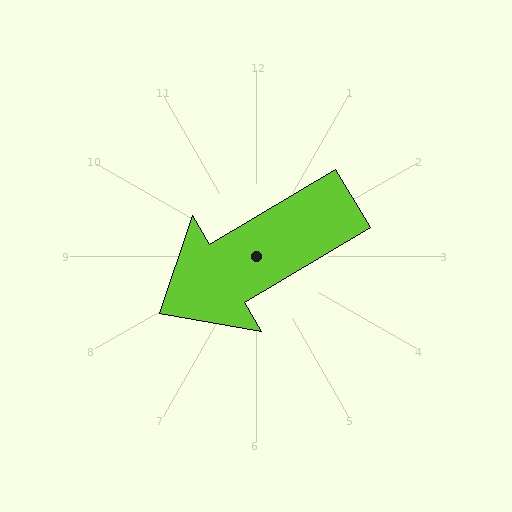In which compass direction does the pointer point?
Southwest.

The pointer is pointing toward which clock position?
Roughly 8 o'clock.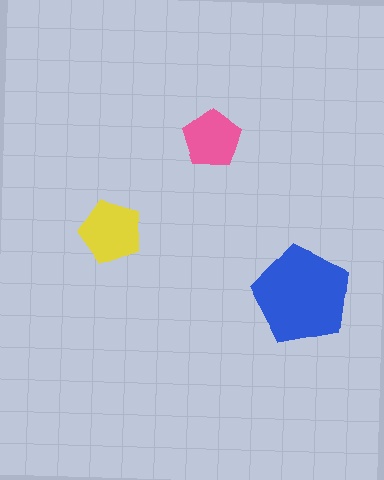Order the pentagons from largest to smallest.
the blue one, the yellow one, the pink one.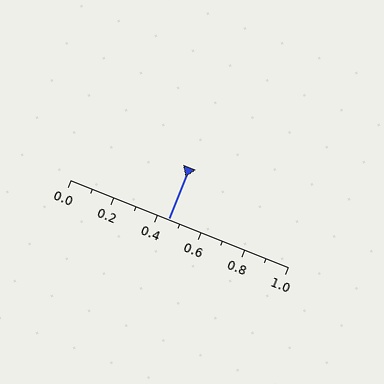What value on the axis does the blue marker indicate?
The marker indicates approximately 0.45.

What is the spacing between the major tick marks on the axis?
The major ticks are spaced 0.2 apart.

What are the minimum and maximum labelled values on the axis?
The axis runs from 0.0 to 1.0.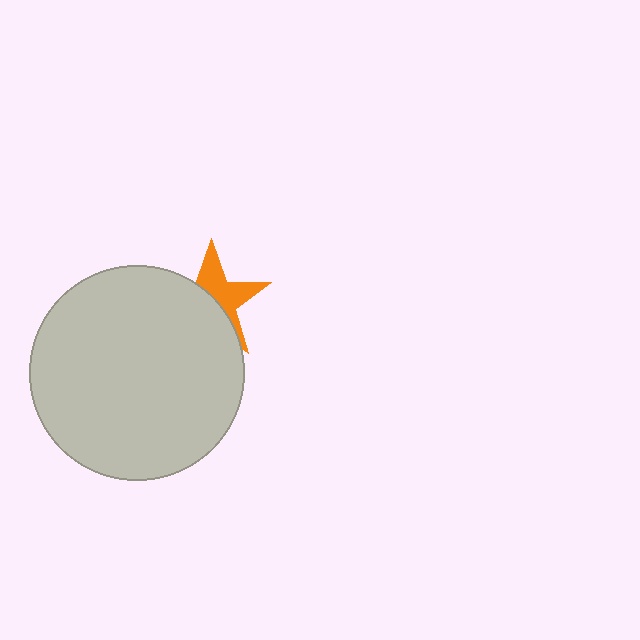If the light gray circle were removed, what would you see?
You would see the complete orange star.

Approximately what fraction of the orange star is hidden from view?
Roughly 55% of the orange star is hidden behind the light gray circle.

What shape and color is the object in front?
The object in front is a light gray circle.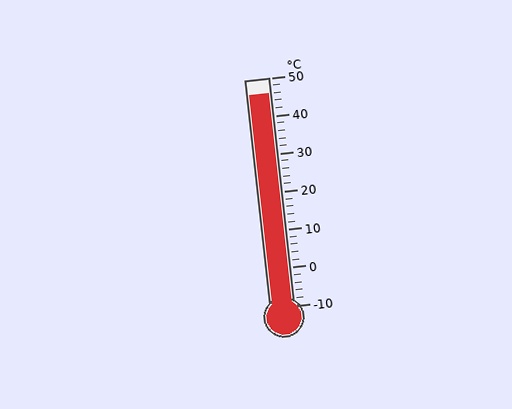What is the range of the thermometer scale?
The thermometer scale ranges from -10°C to 50°C.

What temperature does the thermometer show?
The thermometer shows approximately 46°C.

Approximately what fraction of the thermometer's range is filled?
The thermometer is filled to approximately 95% of its range.